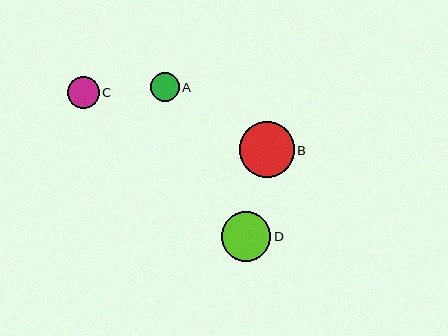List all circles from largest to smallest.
From largest to smallest: B, D, C, A.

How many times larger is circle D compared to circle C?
Circle D is approximately 1.5 times the size of circle C.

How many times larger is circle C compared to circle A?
Circle C is approximately 1.1 times the size of circle A.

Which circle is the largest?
Circle B is the largest with a size of approximately 55 pixels.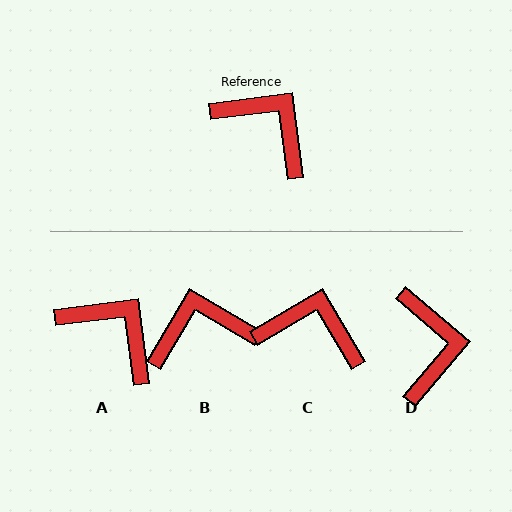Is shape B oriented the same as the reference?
No, it is off by about 52 degrees.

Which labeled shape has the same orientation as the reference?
A.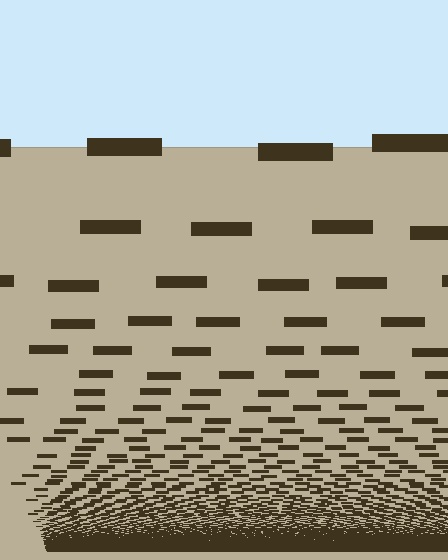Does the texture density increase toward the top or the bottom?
Density increases toward the bottom.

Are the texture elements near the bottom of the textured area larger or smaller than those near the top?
Smaller. The gradient is inverted — elements near the bottom are smaller and denser.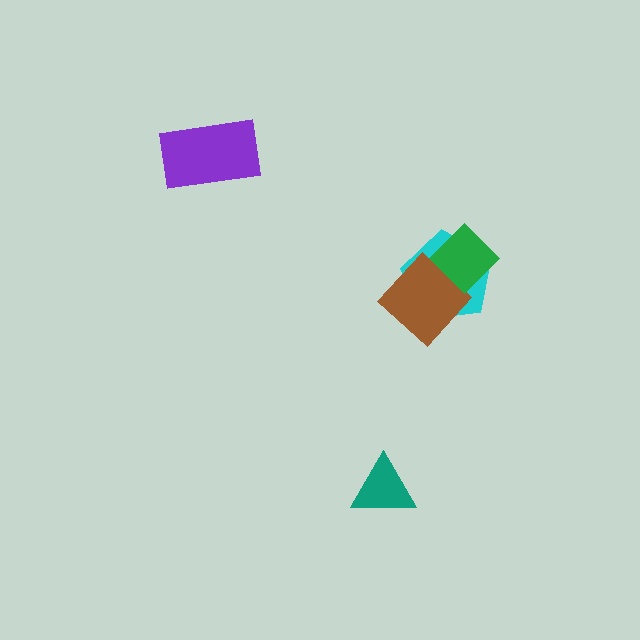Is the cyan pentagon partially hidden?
Yes, it is partially covered by another shape.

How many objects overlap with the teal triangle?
0 objects overlap with the teal triangle.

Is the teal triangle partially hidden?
No, no other shape covers it.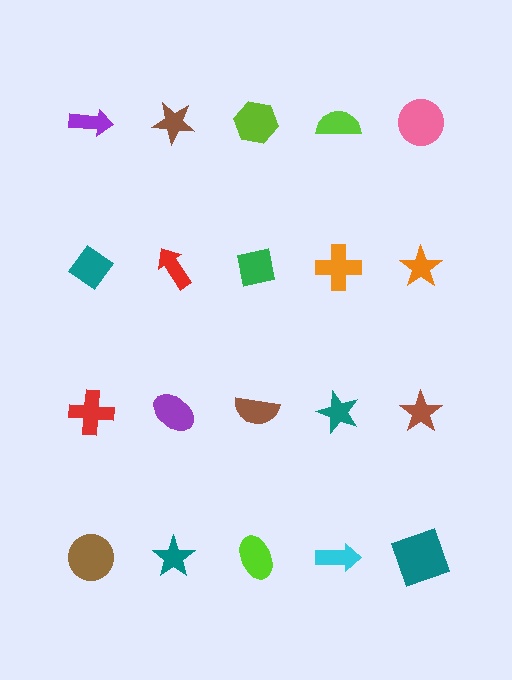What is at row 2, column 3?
A green square.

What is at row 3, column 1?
A red cross.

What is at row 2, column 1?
A teal diamond.